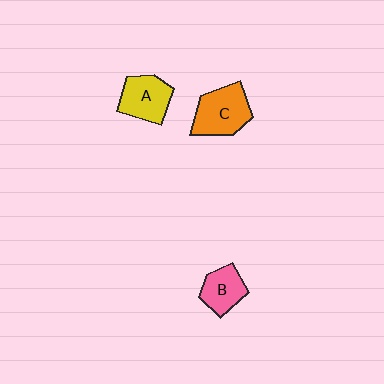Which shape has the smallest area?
Shape B (pink).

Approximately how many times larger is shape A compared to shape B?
Approximately 1.2 times.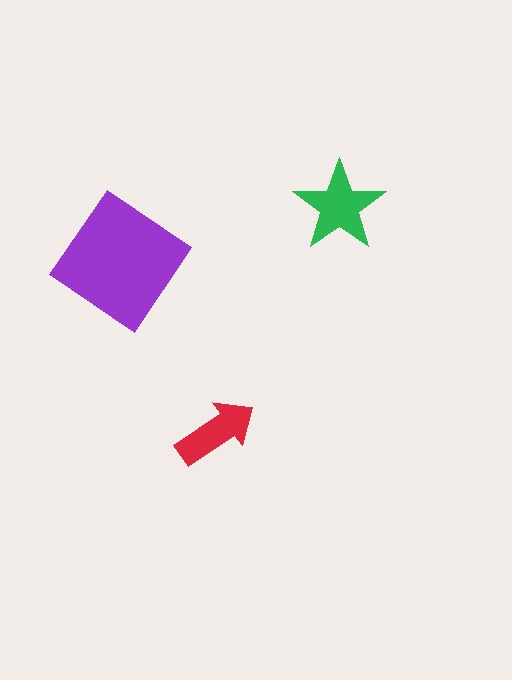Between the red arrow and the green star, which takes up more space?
The green star.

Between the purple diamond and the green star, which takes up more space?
The purple diamond.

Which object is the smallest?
The red arrow.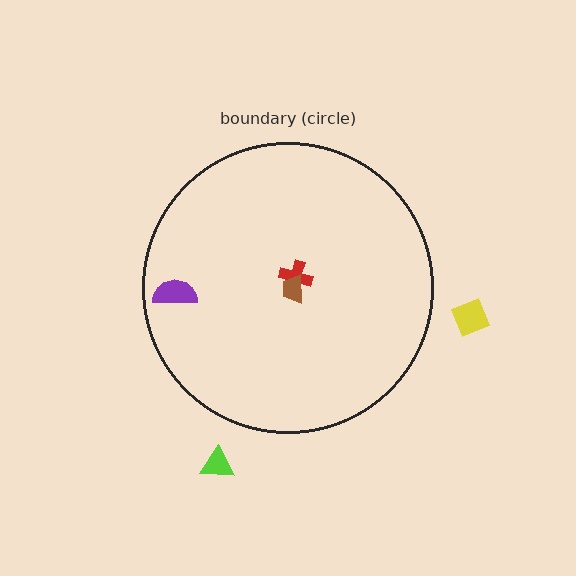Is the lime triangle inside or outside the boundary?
Outside.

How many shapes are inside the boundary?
3 inside, 2 outside.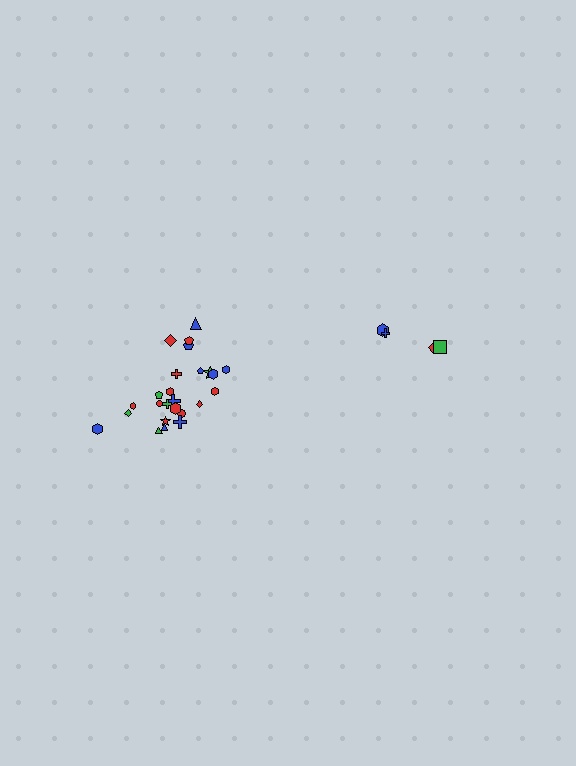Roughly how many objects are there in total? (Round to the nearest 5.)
Roughly 30 objects in total.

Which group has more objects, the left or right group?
The left group.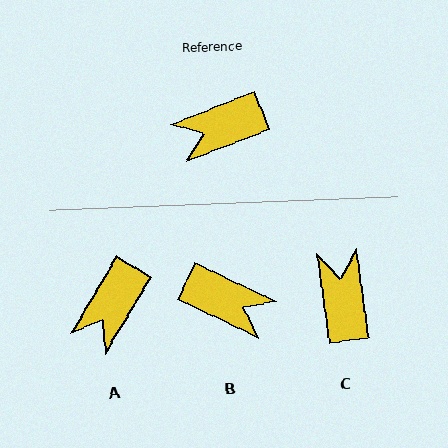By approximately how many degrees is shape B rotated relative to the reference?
Approximately 134 degrees counter-clockwise.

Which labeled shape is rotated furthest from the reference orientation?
B, about 134 degrees away.